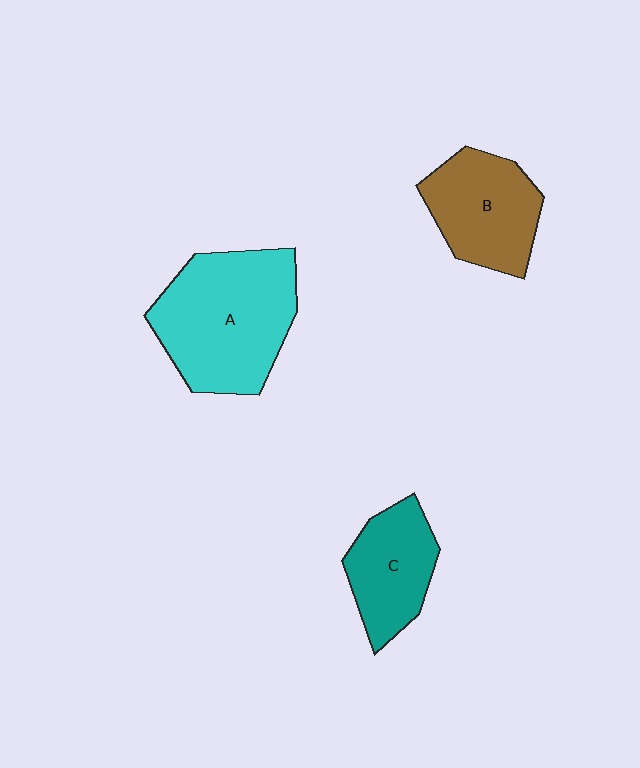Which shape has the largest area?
Shape A (cyan).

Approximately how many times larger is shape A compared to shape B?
Approximately 1.5 times.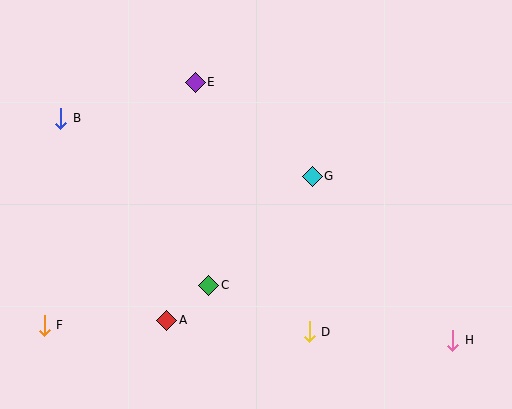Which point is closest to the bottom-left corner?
Point F is closest to the bottom-left corner.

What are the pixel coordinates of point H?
Point H is at (453, 340).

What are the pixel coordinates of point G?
Point G is at (312, 176).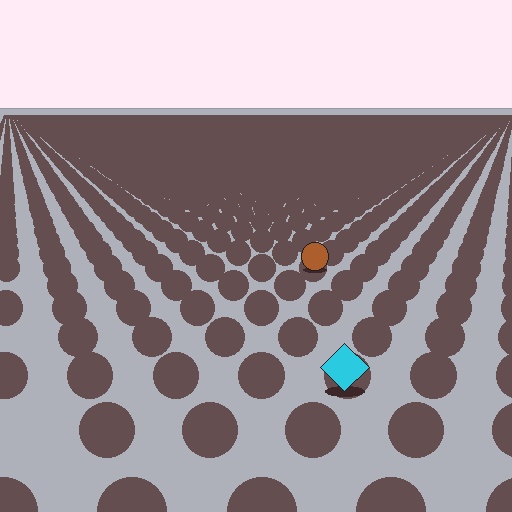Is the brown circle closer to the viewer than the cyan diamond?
No. The cyan diamond is closer — you can tell from the texture gradient: the ground texture is coarser near it.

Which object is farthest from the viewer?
The brown circle is farthest from the viewer. It appears smaller and the ground texture around it is denser.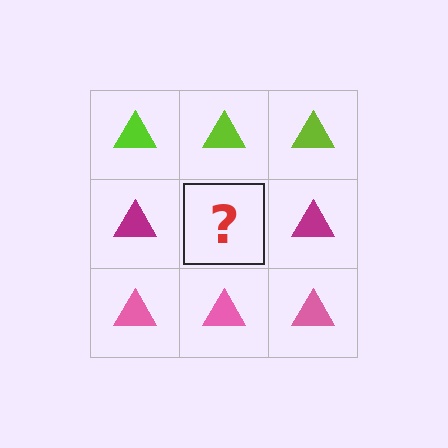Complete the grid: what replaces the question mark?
The question mark should be replaced with a magenta triangle.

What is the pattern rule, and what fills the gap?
The rule is that each row has a consistent color. The gap should be filled with a magenta triangle.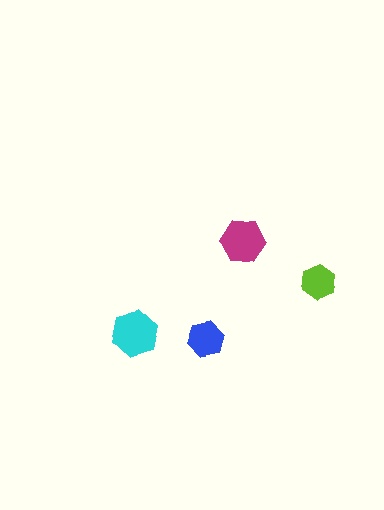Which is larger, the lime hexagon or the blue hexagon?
The blue one.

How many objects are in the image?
There are 4 objects in the image.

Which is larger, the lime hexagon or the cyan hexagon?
The cyan one.